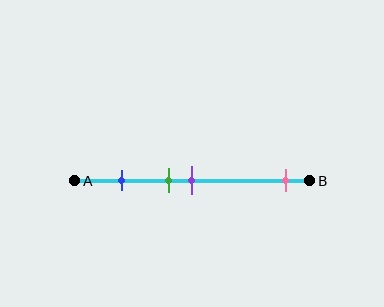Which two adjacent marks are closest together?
The green and purple marks are the closest adjacent pair.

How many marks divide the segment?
There are 4 marks dividing the segment.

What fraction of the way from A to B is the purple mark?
The purple mark is approximately 50% (0.5) of the way from A to B.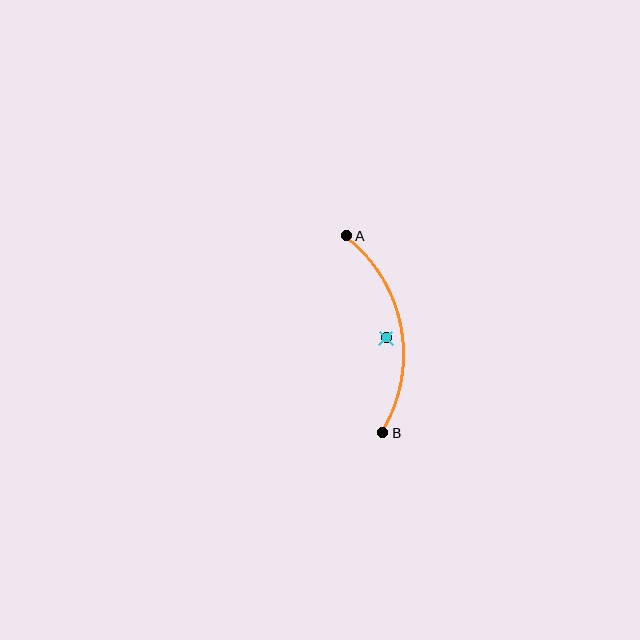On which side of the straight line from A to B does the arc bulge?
The arc bulges to the right of the straight line connecting A and B.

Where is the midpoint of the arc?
The arc midpoint is the point on the curve farthest from the straight line joining A and B. It sits to the right of that line.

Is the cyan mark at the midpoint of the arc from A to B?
No — the cyan mark does not lie on the arc at all. It sits slightly inside the curve.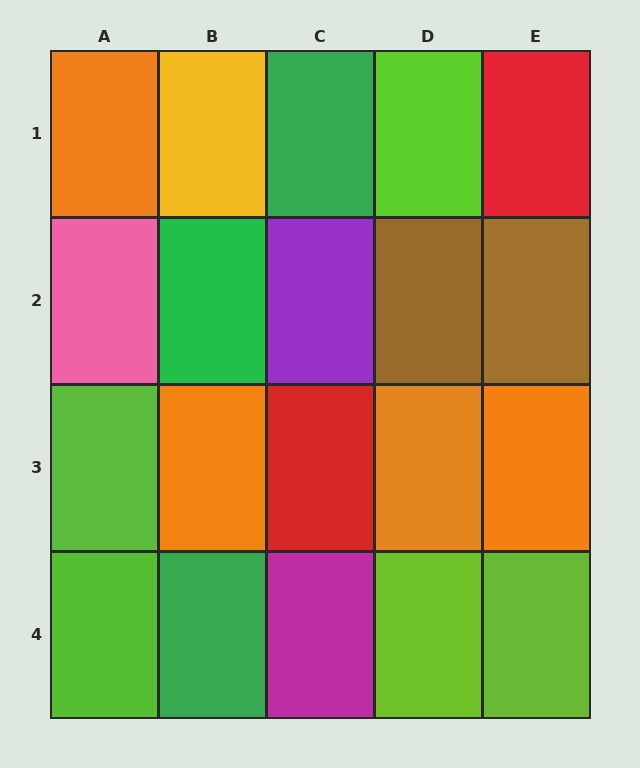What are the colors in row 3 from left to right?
Lime, orange, red, orange, orange.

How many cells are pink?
1 cell is pink.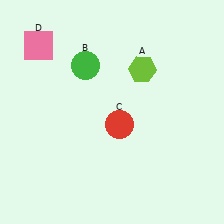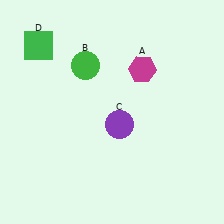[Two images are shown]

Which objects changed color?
A changed from lime to magenta. C changed from red to purple. D changed from pink to green.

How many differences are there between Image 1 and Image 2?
There are 3 differences between the two images.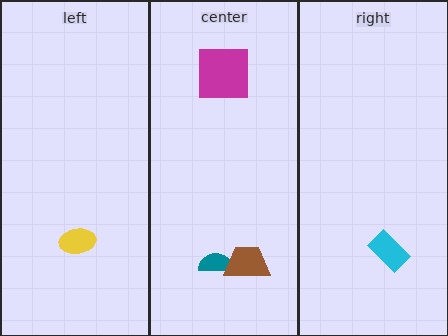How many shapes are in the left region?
1.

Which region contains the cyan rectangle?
The right region.